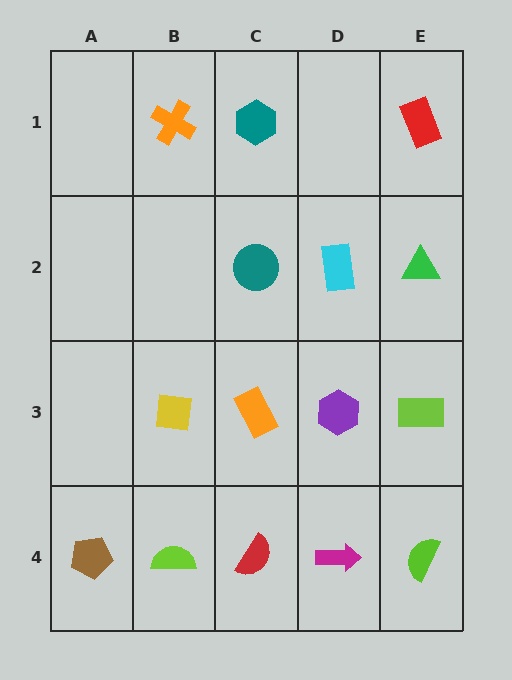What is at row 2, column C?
A teal circle.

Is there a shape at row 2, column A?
No, that cell is empty.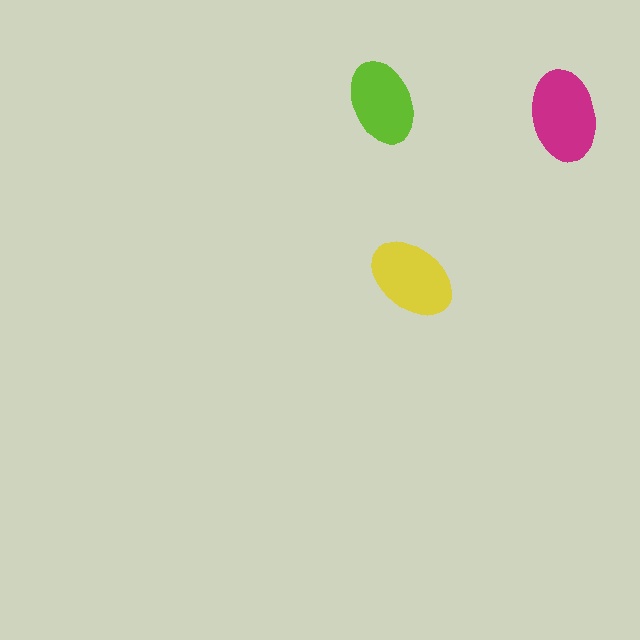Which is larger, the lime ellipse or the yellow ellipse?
The yellow one.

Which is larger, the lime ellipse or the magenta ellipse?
The magenta one.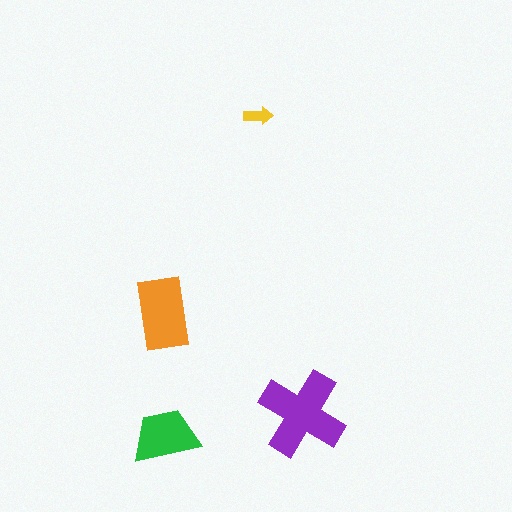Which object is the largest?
The purple cross.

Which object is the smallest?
The yellow arrow.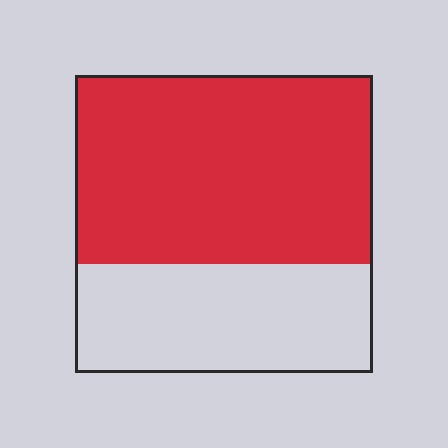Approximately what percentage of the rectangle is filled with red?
Approximately 65%.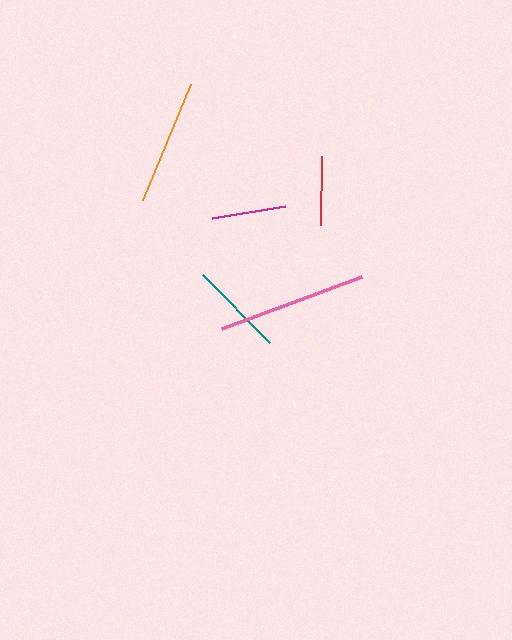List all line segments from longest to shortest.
From longest to shortest: pink, orange, teal, magenta, red.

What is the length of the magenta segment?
The magenta segment is approximately 74 pixels long.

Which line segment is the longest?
The pink line is the longest at approximately 148 pixels.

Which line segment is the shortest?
The red line is the shortest at approximately 70 pixels.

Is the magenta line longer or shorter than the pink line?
The pink line is longer than the magenta line.